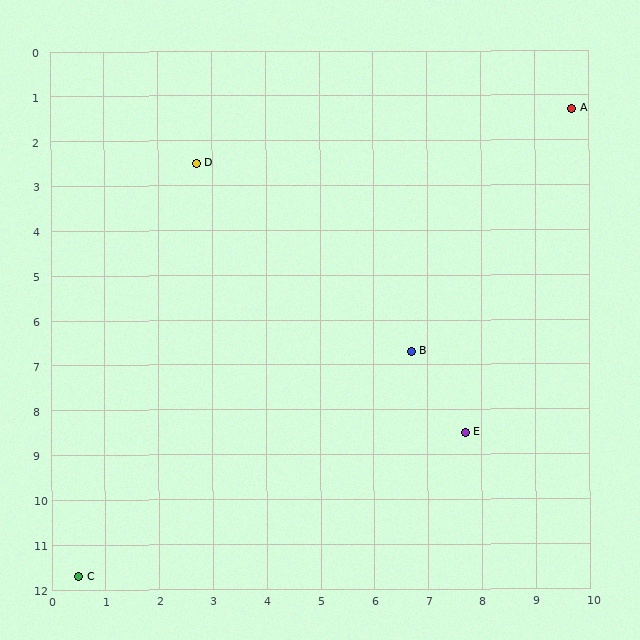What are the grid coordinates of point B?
Point B is at approximately (6.7, 6.7).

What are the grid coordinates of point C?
Point C is at approximately (0.5, 11.7).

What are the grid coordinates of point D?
Point D is at approximately (2.7, 2.5).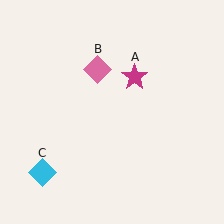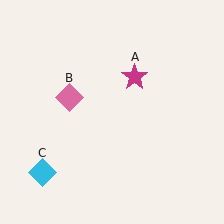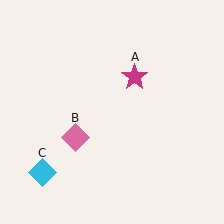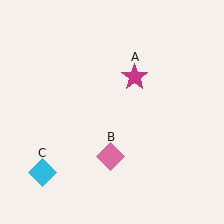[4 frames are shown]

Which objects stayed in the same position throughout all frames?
Magenta star (object A) and cyan diamond (object C) remained stationary.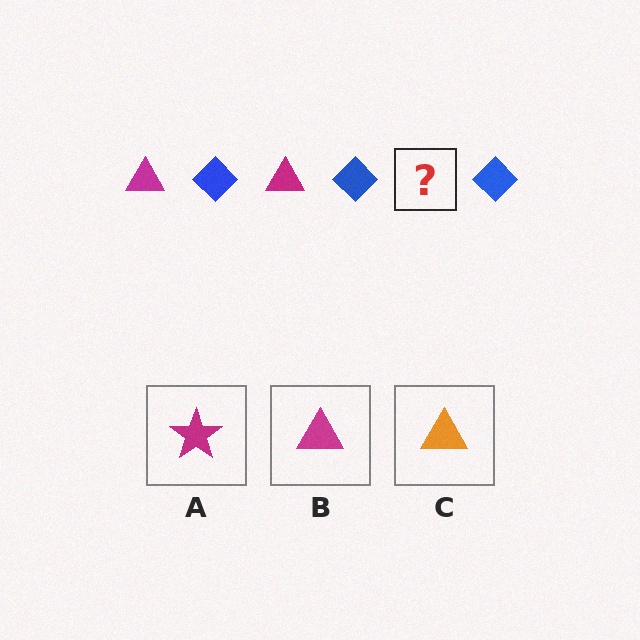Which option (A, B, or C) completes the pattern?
B.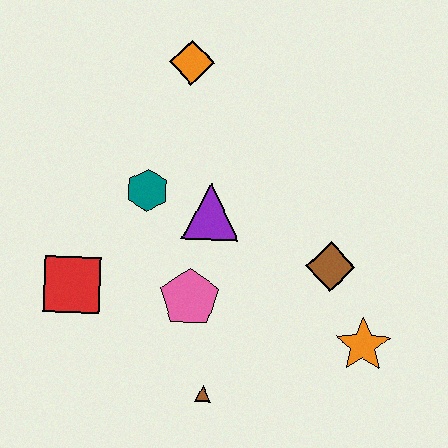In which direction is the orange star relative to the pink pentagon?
The orange star is to the right of the pink pentagon.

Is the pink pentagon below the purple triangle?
Yes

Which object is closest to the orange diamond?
The teal hexagon is closest to the orange diamond.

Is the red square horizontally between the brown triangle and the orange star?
No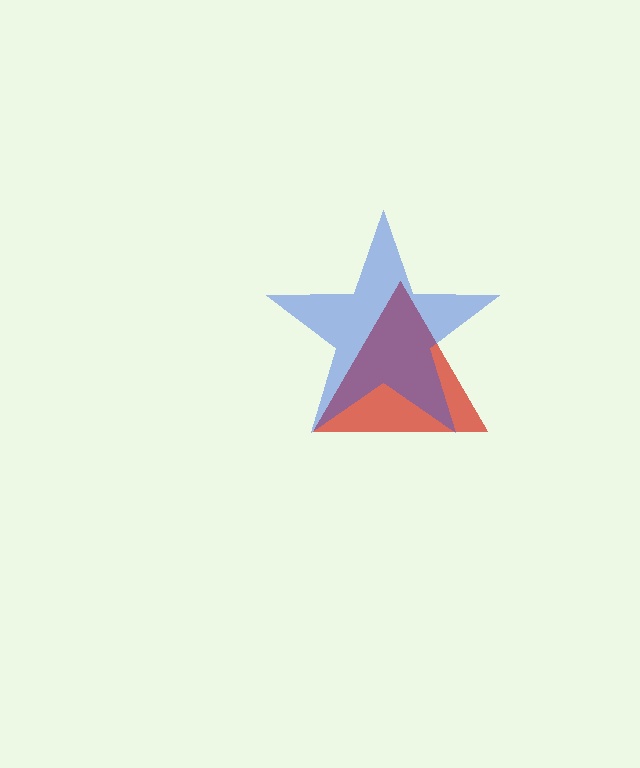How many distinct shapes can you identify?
There are 2 distinct shapes: a red triangle, a blue star.